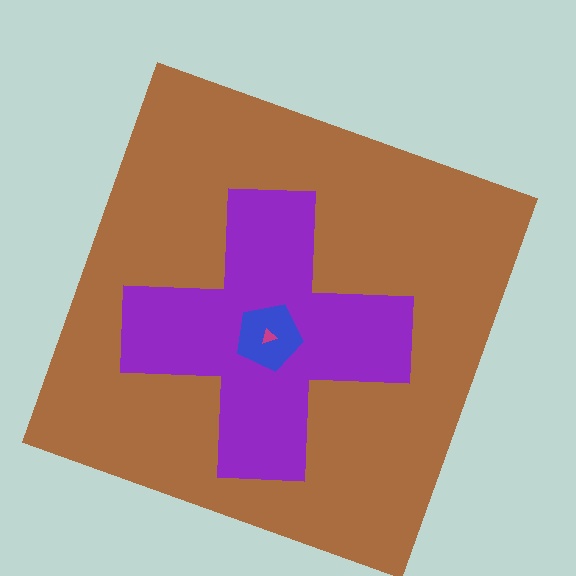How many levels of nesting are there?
4.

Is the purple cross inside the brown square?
Yes.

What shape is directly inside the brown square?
The purple cross.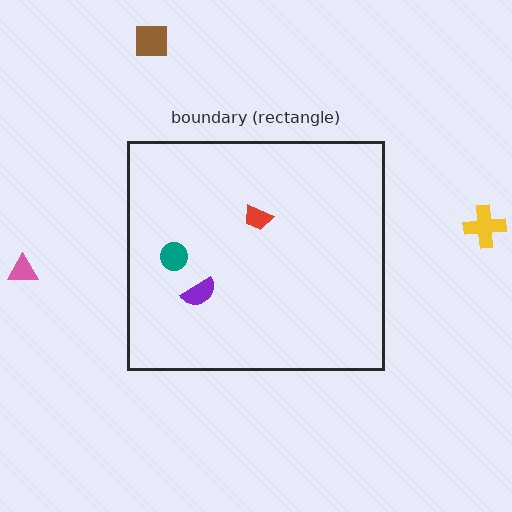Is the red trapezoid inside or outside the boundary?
Inside.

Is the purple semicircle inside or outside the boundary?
Inside.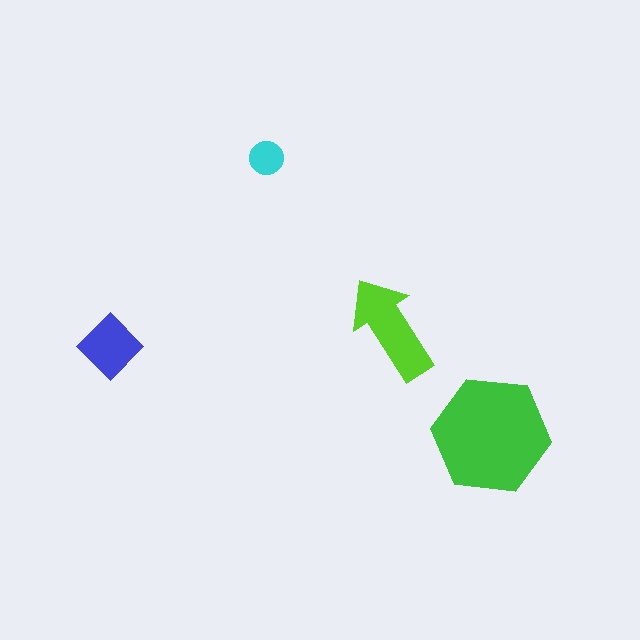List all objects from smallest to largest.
The cyan circle, the blue diamond, the lime arrow, the green hexagon.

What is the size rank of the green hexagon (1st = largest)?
1st.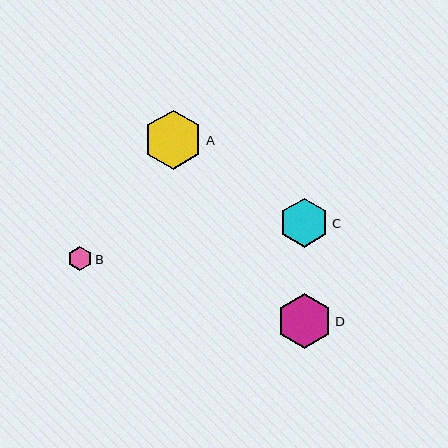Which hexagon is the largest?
Hexagon A is the largest with a size of approximately 59 pixels.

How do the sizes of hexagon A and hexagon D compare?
Hexagon A and hexagon D are approximately the same size.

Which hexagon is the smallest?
Hexagon B is the smallest with a size of approximately 24 pixels.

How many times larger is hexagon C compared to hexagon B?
Hexagon C is approximately 2.0 times the size of hexagon B.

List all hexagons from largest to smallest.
From largest to smallest: A, D, C, B.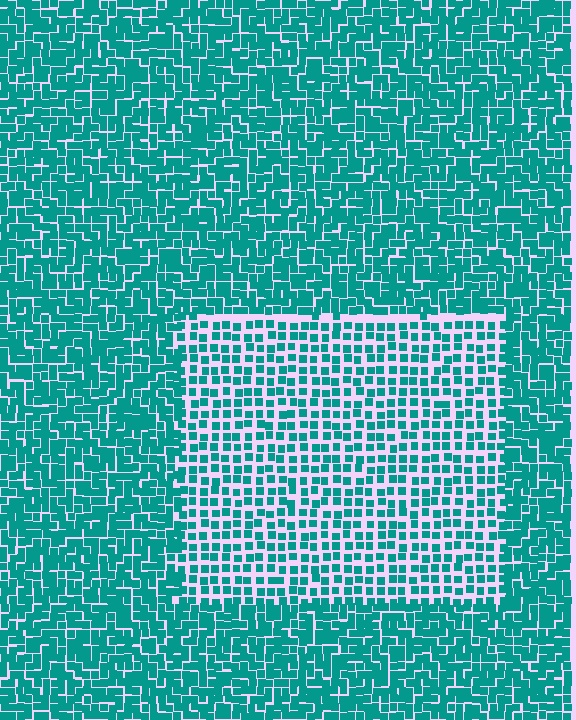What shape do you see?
I see a rectangle.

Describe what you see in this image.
The image contains small teal elements arranged at two different densities. A rectangle-shaped region is visible where the elements are less densely packed than the surrounding area.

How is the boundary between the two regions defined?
The boundary is defined by a change in element density (approximately 1.8x ratio). All elements are the same color, size, and shape.